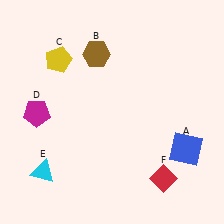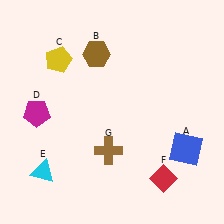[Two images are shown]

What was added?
A brown cross (G) was added in Image 2.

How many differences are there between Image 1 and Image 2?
There is 1 difference between the two images.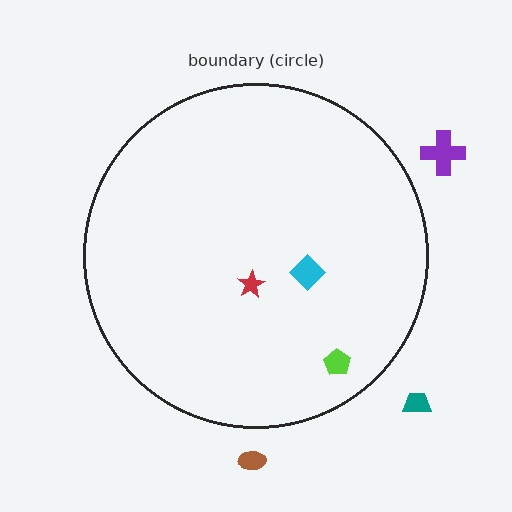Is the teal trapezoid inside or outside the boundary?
Outside.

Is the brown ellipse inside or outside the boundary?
Outside.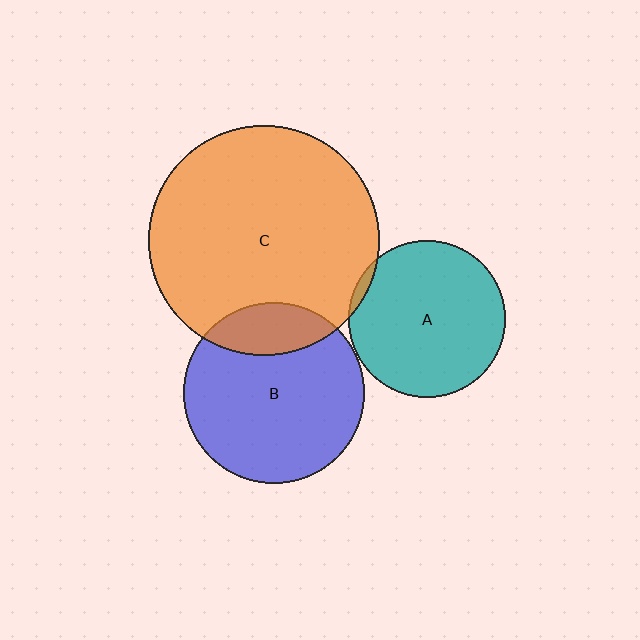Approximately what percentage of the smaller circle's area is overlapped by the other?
Approximately 20%.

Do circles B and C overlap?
Yes.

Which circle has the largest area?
Circle C (orange).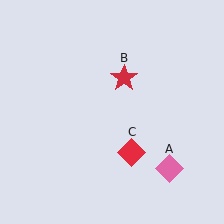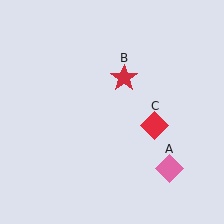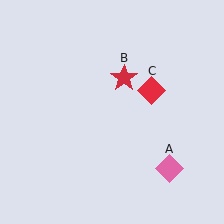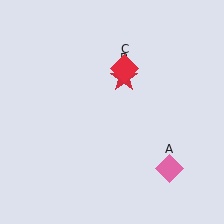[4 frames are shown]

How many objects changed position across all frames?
1 object changed position: red diamond (object C).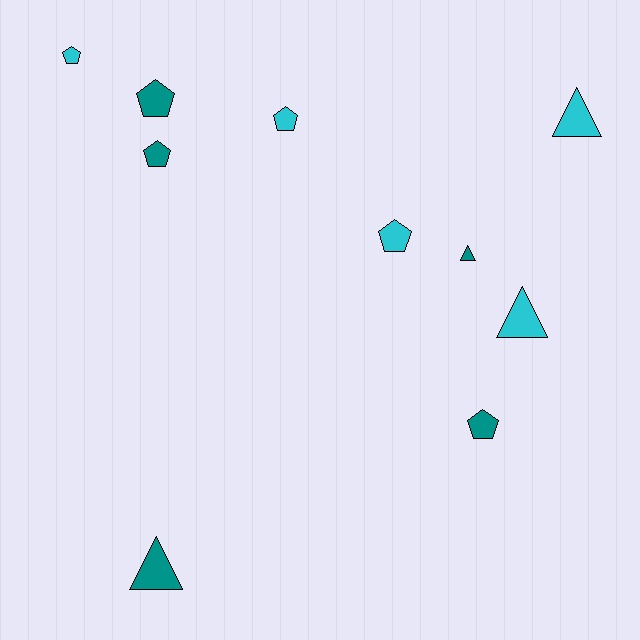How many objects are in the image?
There are 10 objects.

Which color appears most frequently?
Cyan, with 5 objects.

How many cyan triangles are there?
There are 2 cyan triangles.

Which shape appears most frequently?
Pentagon, with 6 objects.